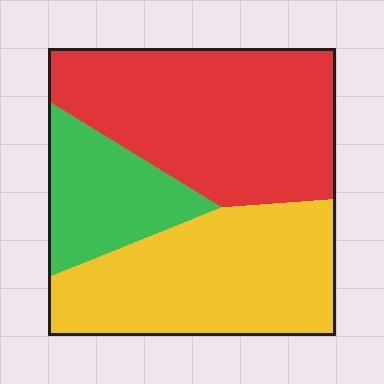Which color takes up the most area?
Red, at roughly 45%.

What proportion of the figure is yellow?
Yellow covers about 40% of the figure.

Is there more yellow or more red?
Red.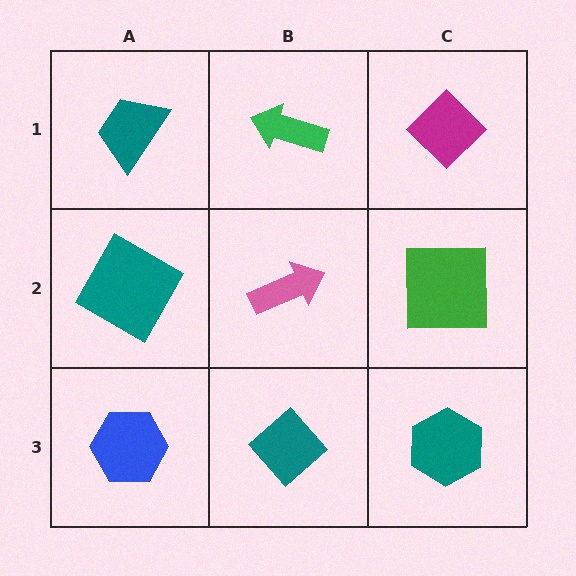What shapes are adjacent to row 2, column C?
A magenta diamond (row 1, column C), a teal hexagon (row 3, column C), a pink arrow (row 2, column B).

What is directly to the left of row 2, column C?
A pink arrow.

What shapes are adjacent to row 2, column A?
A teal trapezoid (row 1, column A), a blue hexagon (row 3, column A), a pink arrow (row 2, column B).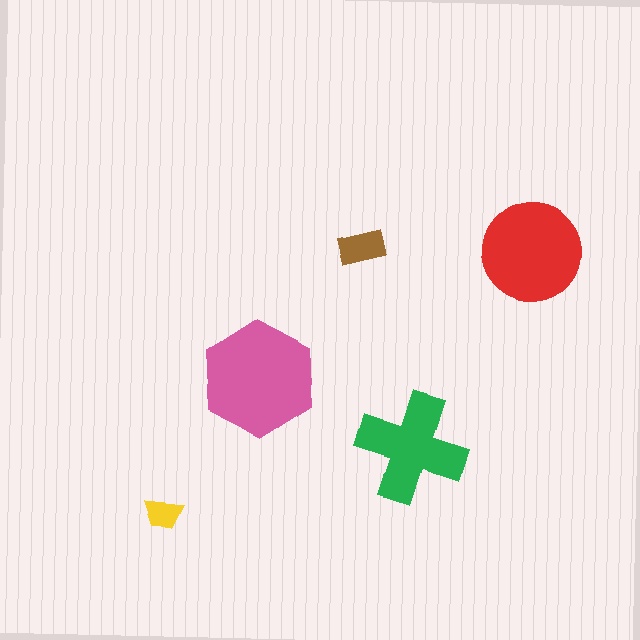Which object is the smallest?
The yellow trapezoid.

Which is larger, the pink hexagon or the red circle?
The pink hexagon.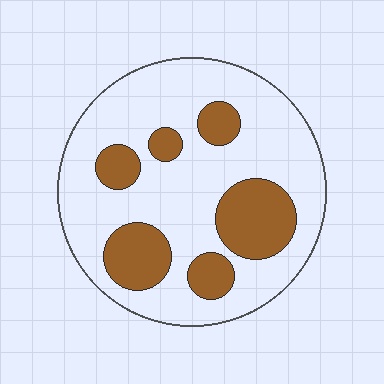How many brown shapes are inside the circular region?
6.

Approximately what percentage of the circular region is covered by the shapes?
Approximately 25%.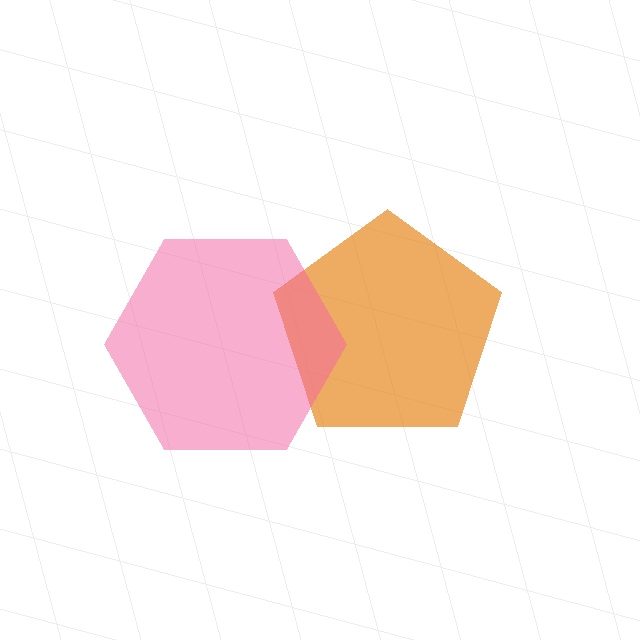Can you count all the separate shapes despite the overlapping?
Yes, there are 2 separate shapes.